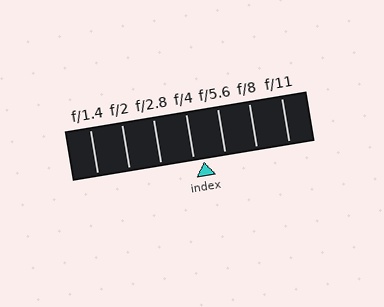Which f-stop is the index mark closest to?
The index mark is closest to f/4.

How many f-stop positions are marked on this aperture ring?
There are 7 f-stop positions marked.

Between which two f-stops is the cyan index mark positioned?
The index mark is between f/4 and f/5.6.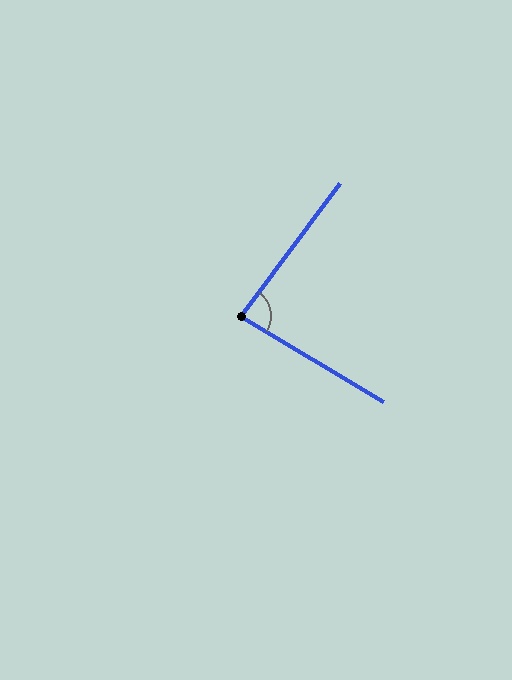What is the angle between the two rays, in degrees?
Approximately 84 degrees.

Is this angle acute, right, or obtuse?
It is acute.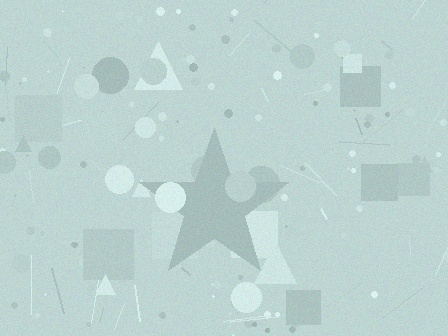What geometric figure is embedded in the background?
A star is embedded in the background.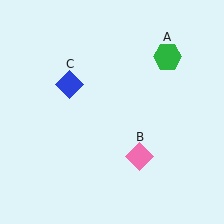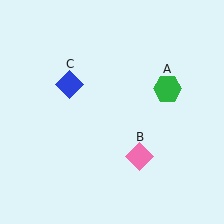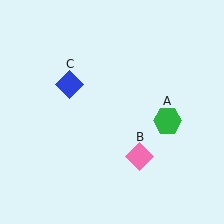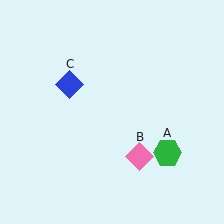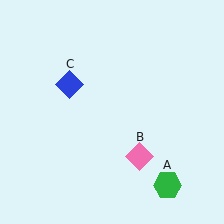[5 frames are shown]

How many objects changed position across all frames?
1 object changed position: green hexagon (object A).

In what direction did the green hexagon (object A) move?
The green hexagon (object A) moved down.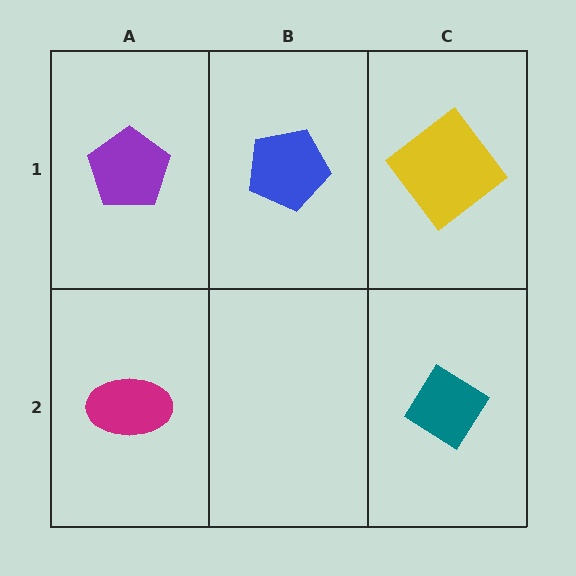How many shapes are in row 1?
3 shapes.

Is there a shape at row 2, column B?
No, that cell is empty.